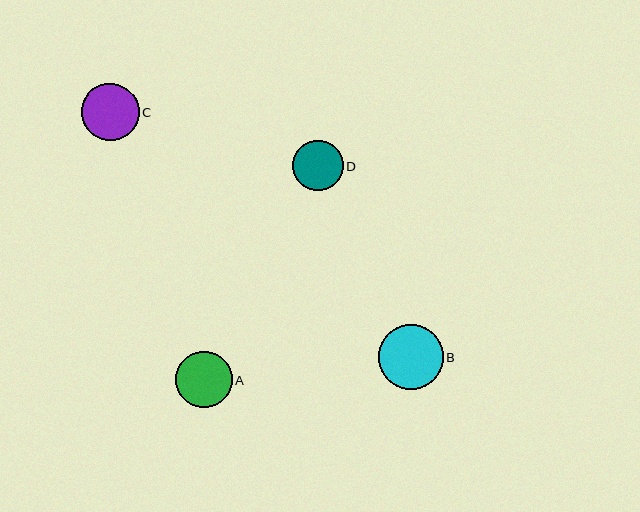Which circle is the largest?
Circle B is the largest with a size of approximately 65 pixels.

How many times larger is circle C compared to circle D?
Circle C is approximately 1.1 times the size of circle D.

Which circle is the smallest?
Circle D is the smallest with a size of approximately 51 pixels.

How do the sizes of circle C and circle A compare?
Circle C and circle A are approximately the same size.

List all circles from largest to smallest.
From largest to smallest: B, C, A, D.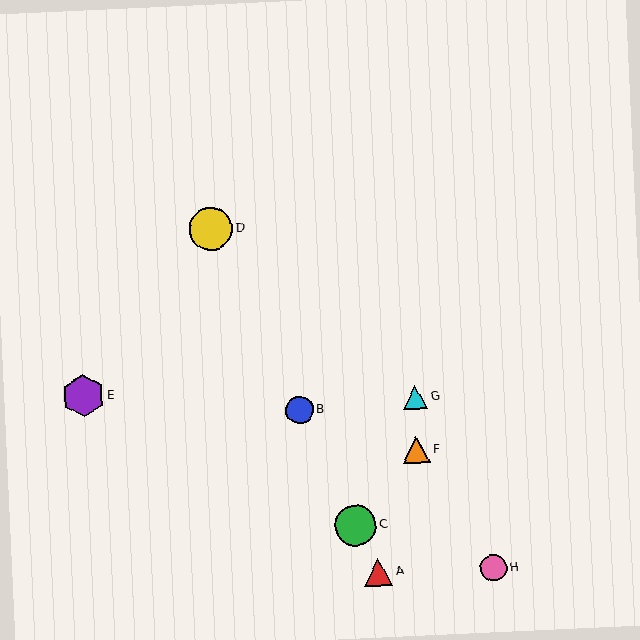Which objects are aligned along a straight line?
Objects A, B, C, D are aligned along a straight line.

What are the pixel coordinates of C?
Object C is at (356, 525).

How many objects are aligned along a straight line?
4 objects (A, B, C, D) are aligned along a straight line.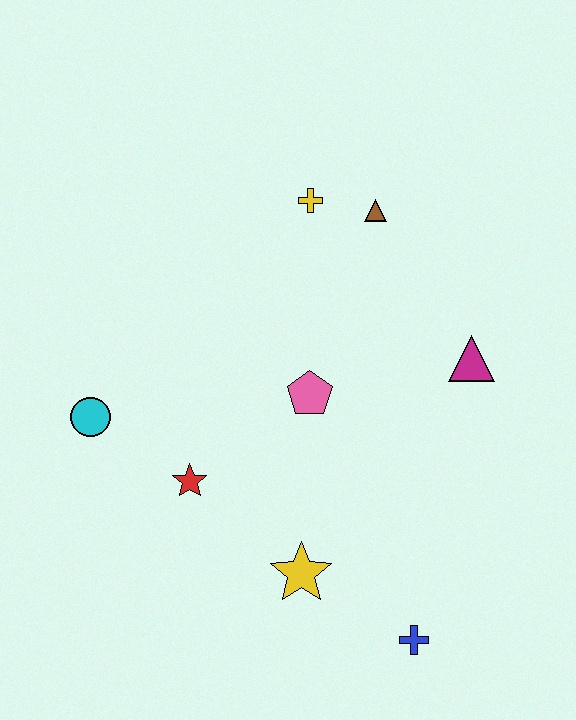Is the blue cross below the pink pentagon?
Yes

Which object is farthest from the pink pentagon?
The blue cross is farthest from the pink pentagon.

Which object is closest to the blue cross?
The yellow star is closest to the blue cross.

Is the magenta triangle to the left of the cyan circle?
No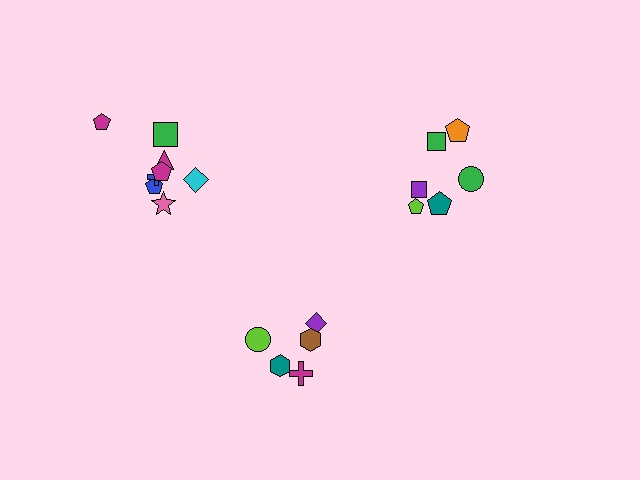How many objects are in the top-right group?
There are 6 objects.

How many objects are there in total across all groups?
There are 19 objects.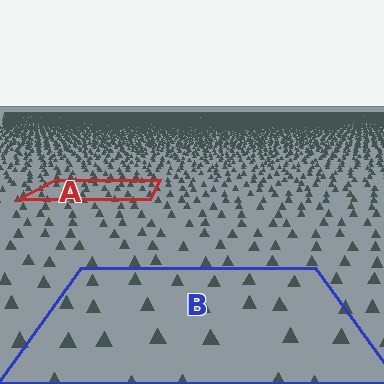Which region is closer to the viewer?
Region B is closer. The texture elements there are larger and more spread out.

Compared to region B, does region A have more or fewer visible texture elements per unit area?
Region A has more texture elements per unit area — they are packed more densely because it is farther away.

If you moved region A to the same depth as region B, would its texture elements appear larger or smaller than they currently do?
They would appear larger. At a closer depth, the same texture elements are projected at a bigger on-screen size.